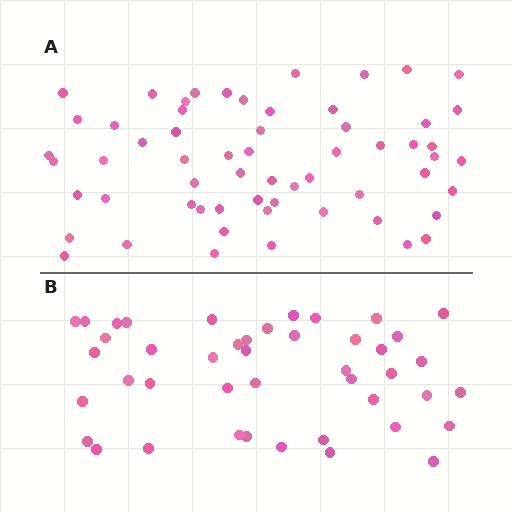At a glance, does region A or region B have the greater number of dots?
Region A (the top region) has more dots.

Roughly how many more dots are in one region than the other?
Region A has approximately 15 more dots than region B.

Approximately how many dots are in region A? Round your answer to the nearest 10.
About 60 dots.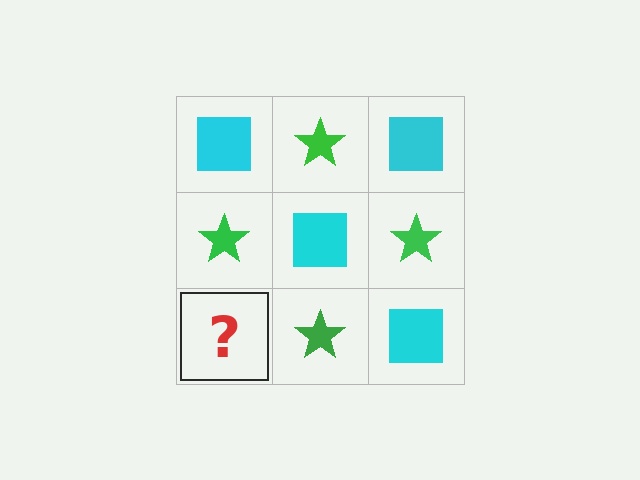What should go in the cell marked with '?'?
The missing cell should contain a cyan square.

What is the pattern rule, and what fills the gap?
The rule is that it alternates cyan square and green star in a checkerboard pattern. The gap should be filled with a cyan square.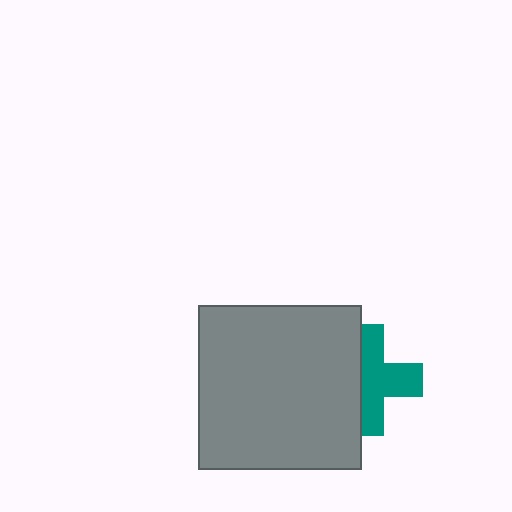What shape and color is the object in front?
The object in front is a gray square.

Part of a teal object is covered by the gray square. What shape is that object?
It is a cross.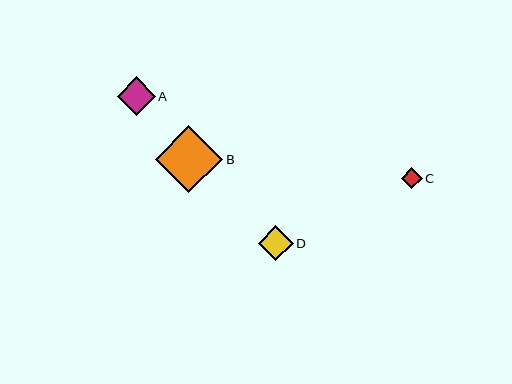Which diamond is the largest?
Diamond B is the largest with a size of approximately 68 pixels.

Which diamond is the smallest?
Diamond C is the smallest with a size of approximately 21 pixels.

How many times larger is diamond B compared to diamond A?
Diamond B is approximately 1.8 times the size of diamond A.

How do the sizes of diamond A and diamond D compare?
Diamond A and diamond D are approximately the same size.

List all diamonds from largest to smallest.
From largest to smallest: B, A, D, C.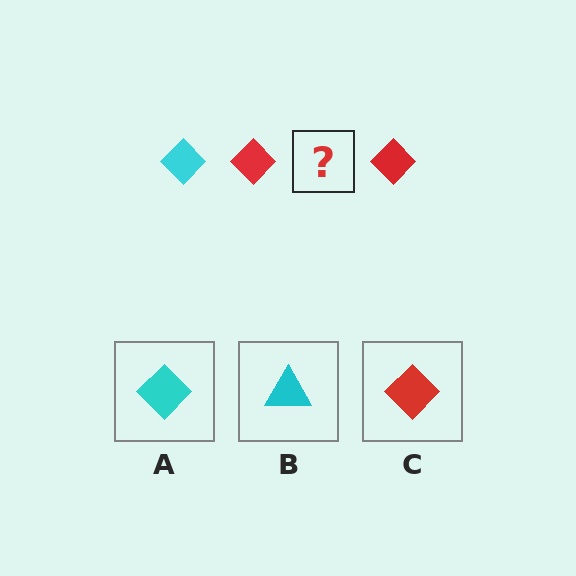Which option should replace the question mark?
Option A.